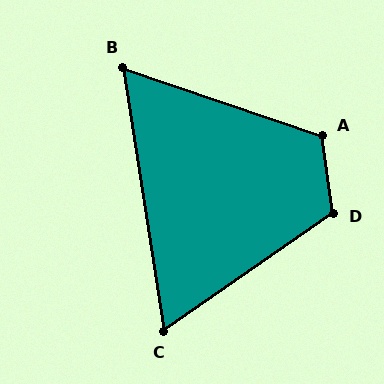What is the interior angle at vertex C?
Approximately 64 degrees (acute).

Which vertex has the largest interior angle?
D, at approximately 117 degrees.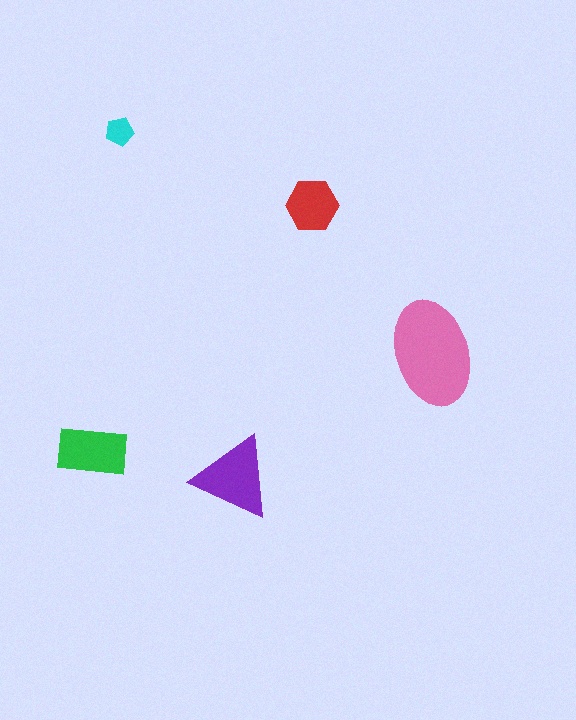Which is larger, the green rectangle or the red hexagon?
The green rectangle.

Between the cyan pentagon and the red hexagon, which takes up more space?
The red hexagon.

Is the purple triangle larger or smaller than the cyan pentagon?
Larger.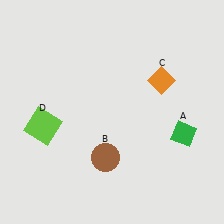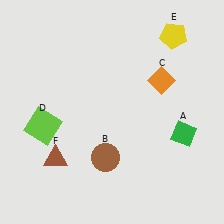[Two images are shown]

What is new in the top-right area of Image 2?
A yellow pentagon (E) was added in the top-right area of Image 2.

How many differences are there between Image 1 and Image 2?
There are 2 differences between the two images.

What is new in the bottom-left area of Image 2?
A brown triangle (F) was added in the bottom-left area of Image 2.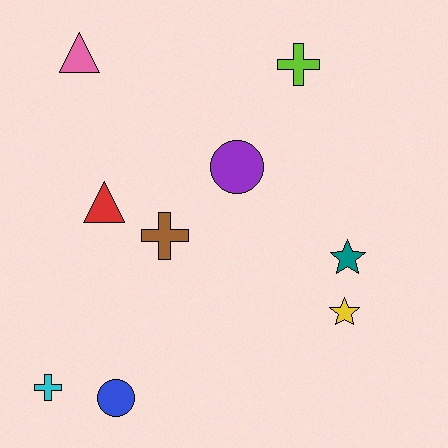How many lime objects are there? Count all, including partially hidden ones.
There is 1 lime object.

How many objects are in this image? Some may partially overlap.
There are 9 objects.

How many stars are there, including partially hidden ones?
There are 2 stars.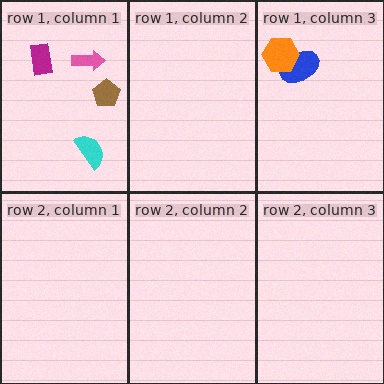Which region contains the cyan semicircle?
The row 1, column 1 region.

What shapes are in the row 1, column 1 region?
The pink arrow, the cyan semicircle, the brown pentagon, the magenta rectangle.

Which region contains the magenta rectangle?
The row 1, column 1 region.